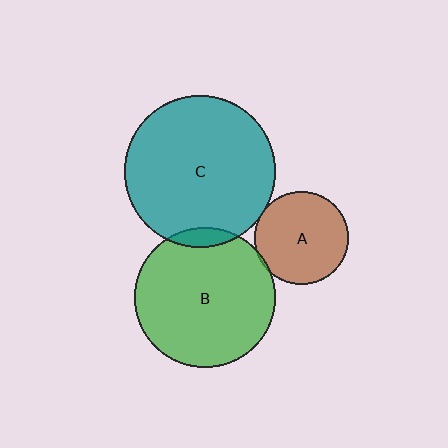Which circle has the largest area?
Circle C (teal).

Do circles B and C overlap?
Yes.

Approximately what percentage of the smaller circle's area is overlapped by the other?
Approximately 5%.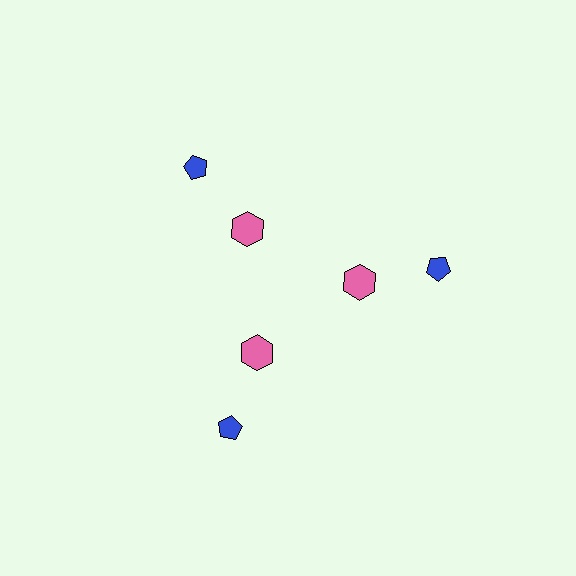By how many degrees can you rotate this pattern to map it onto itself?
The pattern maps onto itself every 120 degrees of rotation.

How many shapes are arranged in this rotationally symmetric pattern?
There are 6 shapes, arranged in 3 groups of 2.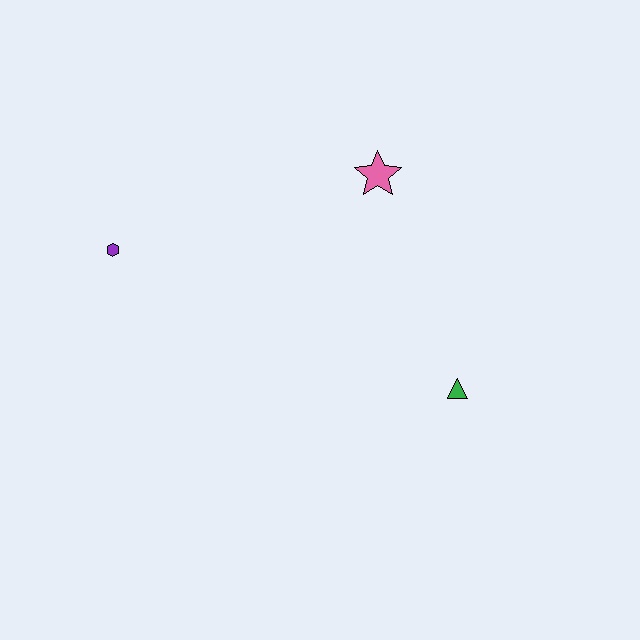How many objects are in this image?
There are 3 objects.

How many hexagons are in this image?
There is 1 hexagon.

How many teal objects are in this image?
There are no teal objects.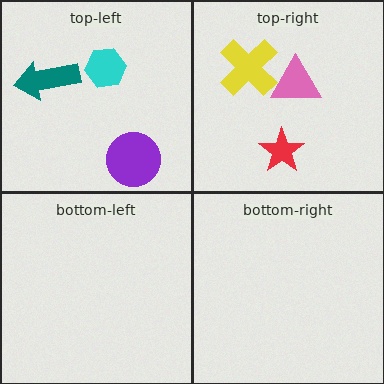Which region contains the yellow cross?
The top-right region.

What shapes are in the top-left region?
The cyan hexagon, the purple circle, the teal arrow.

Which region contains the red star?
The top-right region.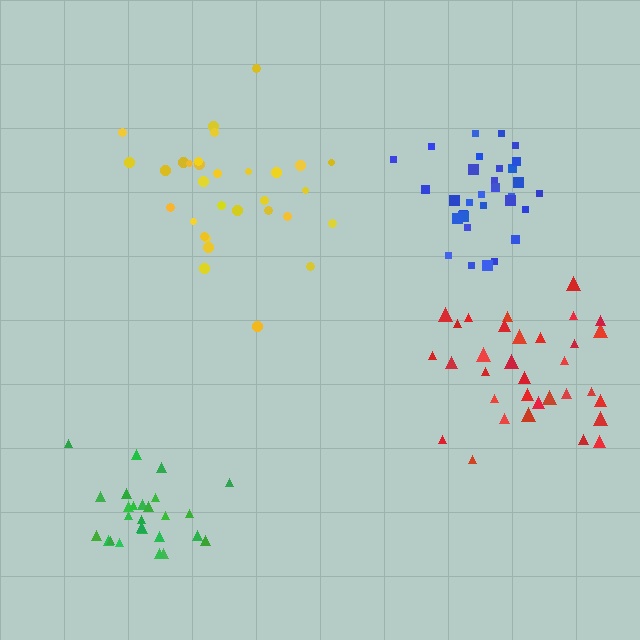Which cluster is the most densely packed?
Blue.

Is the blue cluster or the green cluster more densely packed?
Blue.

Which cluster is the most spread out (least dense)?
Yellow.